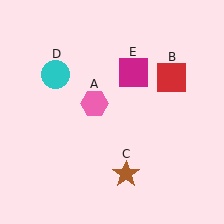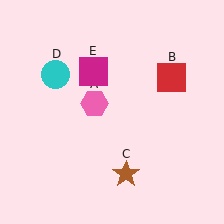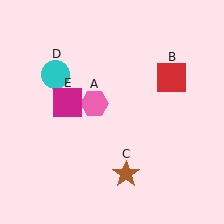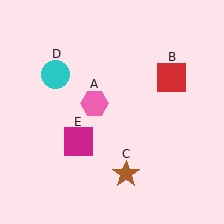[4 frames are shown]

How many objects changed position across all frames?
1 object changed position: magenta square (object E).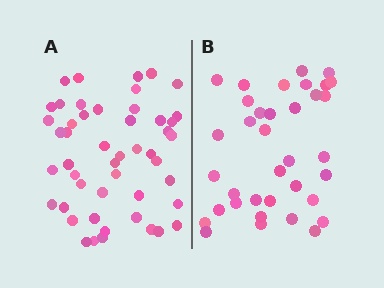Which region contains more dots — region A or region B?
Region A (the left region) has more dots.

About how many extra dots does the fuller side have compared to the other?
Region A has approximately 15 more dots than region B.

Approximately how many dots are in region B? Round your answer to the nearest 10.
About 40 dots. (The exact count is 36, which rounds to 40.)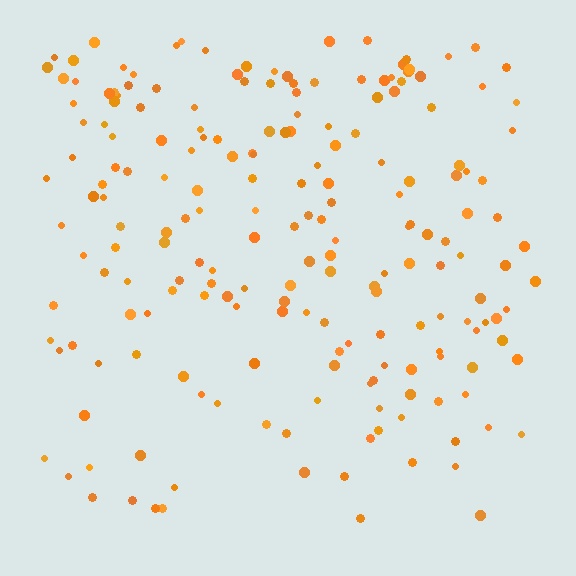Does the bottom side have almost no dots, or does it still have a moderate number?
Still a moderate number, just noticeably fewer than the top.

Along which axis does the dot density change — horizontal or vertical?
Vertical.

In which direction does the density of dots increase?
From bottom to top, with the top side densest.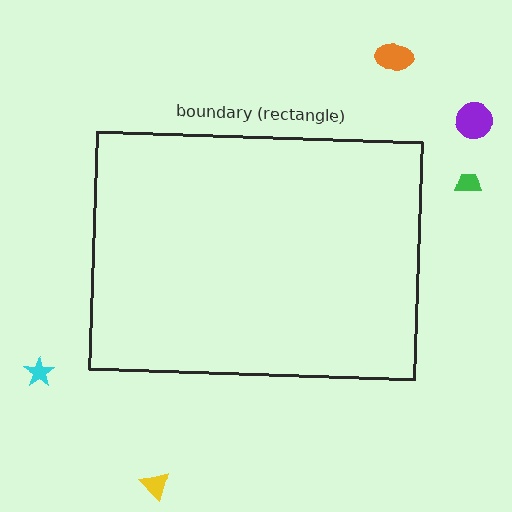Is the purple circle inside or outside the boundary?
Outside.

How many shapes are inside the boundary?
0 inside, 5 outside.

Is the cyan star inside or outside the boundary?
Outside.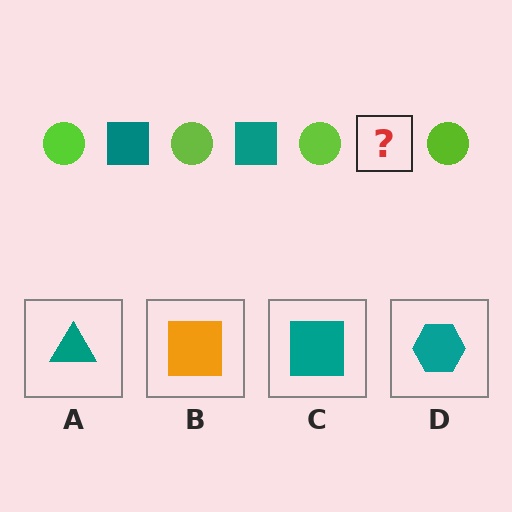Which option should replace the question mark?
Option C.